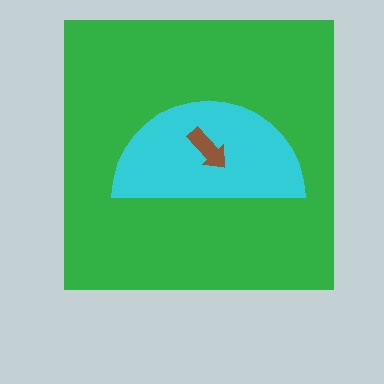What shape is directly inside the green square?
The cyan semicircle.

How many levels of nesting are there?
3.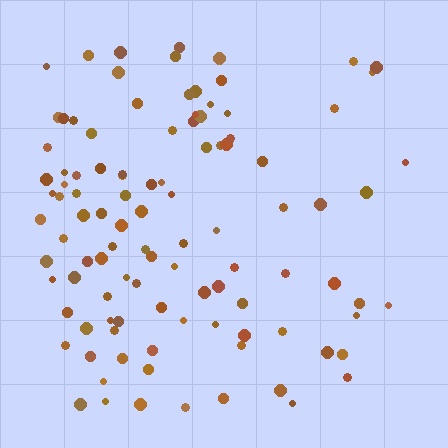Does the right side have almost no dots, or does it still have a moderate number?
Still a moderate number, just noticeably fewer than the left.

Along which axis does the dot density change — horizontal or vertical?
Horizontal.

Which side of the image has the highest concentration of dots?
The left.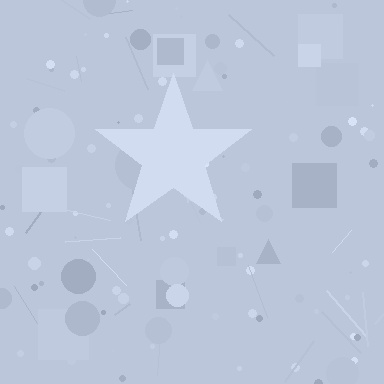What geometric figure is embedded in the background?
A star is embedded in the background.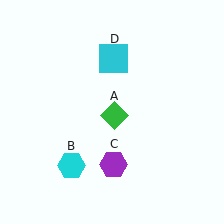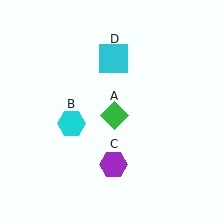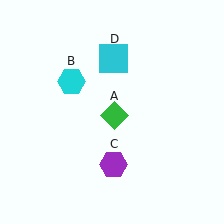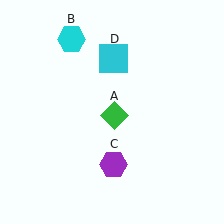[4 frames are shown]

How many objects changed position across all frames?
1 object changed position: cyan hexagon (object B).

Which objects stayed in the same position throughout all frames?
Green diamond (object A) and purple hexagon (object C) and cyan square (object D) remained stationary.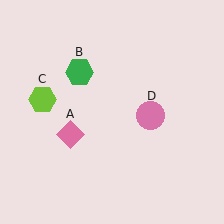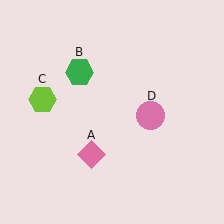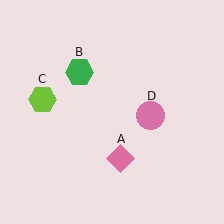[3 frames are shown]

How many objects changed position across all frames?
1 object changed position: pink diamond (object A).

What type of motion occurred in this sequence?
The pink diamond (object A) rotated counterclockwise around the center of the scene.